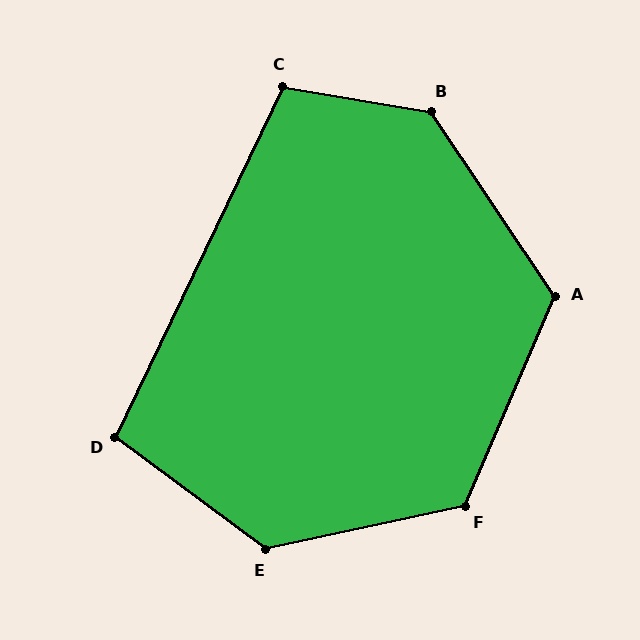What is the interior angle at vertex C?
Approximately 106 degrees (obtuse).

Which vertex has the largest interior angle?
B, at approximately 133 degrees.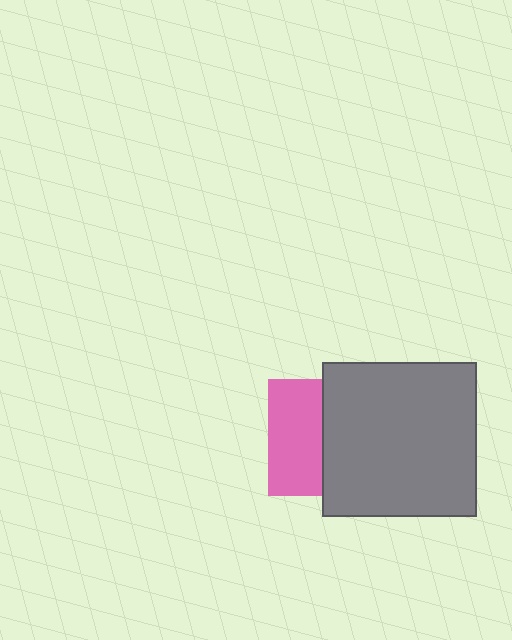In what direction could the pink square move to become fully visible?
The pink square could move left. That would shift it out from behind the gray square entirely.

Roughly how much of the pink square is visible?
About half of it is visible (roughly 46%).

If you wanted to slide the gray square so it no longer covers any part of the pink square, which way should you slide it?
Slide it right — that is the most direct way to separate the two shapes.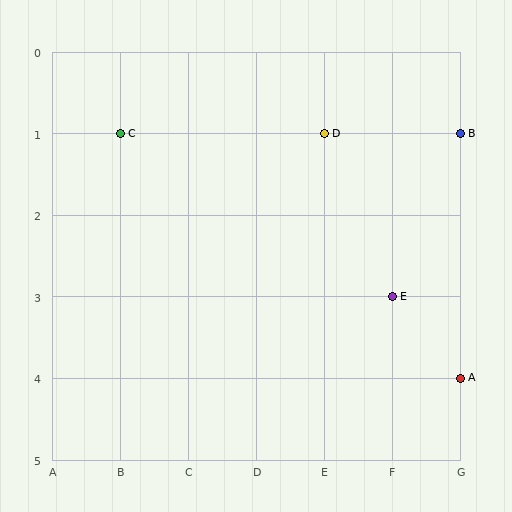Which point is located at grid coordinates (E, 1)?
Point D is at (E, 1).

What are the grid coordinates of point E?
Point E is at grid coordinates (F, 3).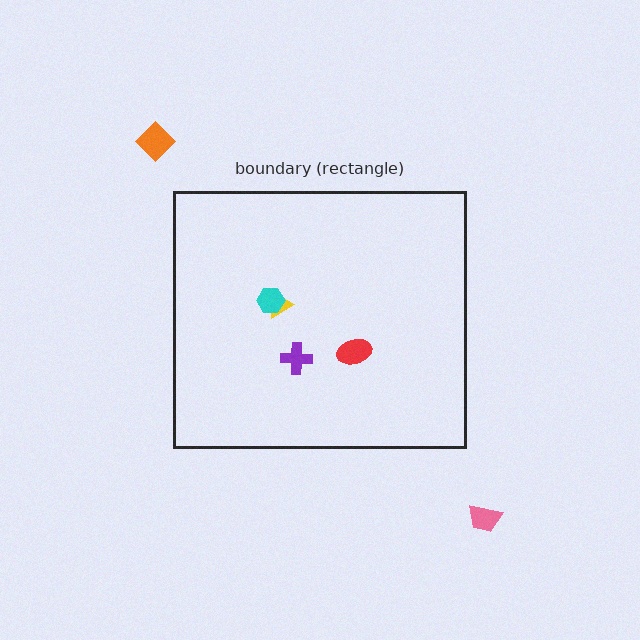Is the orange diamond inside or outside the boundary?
Outside.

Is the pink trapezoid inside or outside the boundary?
Outside.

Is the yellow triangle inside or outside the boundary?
Inside.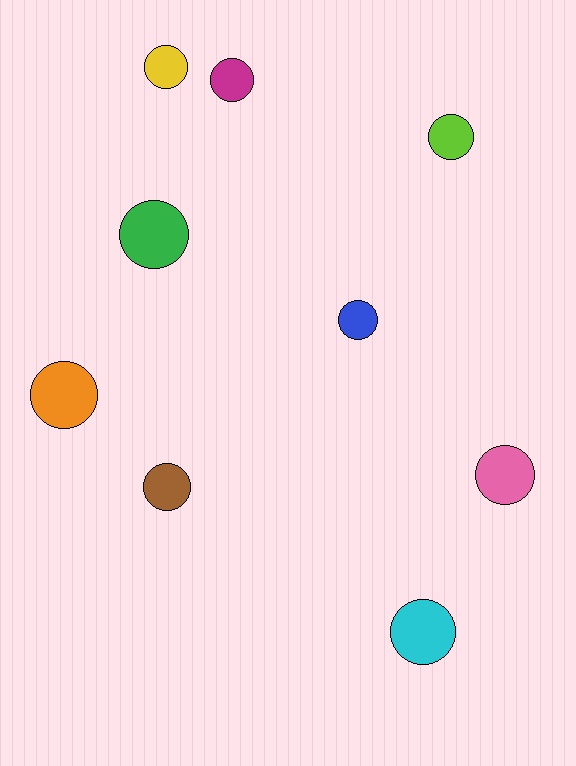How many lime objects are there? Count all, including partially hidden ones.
There is 1 lime object.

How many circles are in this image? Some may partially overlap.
There are 9 circles.